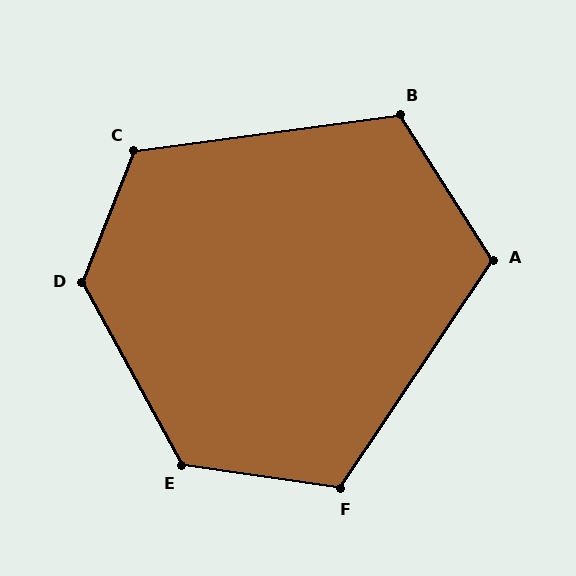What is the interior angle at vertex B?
Approximately 115 degrees (obtuse).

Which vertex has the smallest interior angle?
A, at approximately 114 degrees.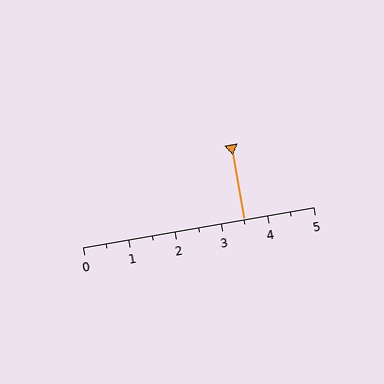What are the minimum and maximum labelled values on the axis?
The axis runs from 0 to 5.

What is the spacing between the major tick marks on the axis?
The major ticks are spaced 1 apart.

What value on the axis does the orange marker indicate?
The marker indicates approximately 3.5.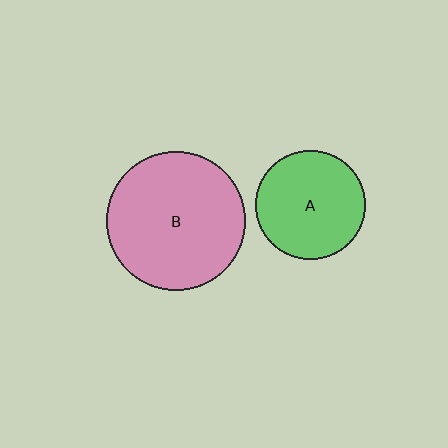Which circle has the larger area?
Circle B (pink).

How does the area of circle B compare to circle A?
Approximately 1.6 times.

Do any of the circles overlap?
No, none of the circles overlap.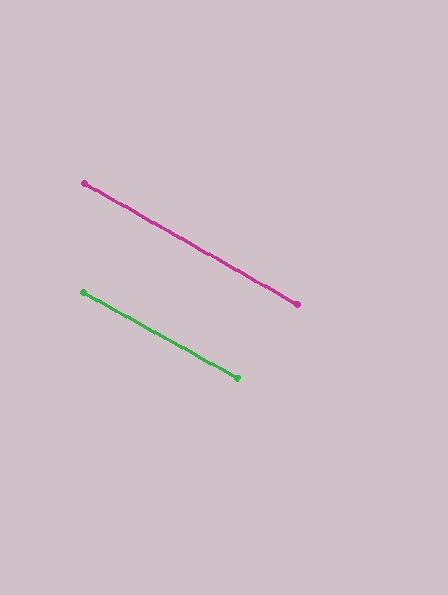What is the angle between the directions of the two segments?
Approximately 1 degree.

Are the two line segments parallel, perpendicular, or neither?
Parallel — their directions differ by only 0.7°.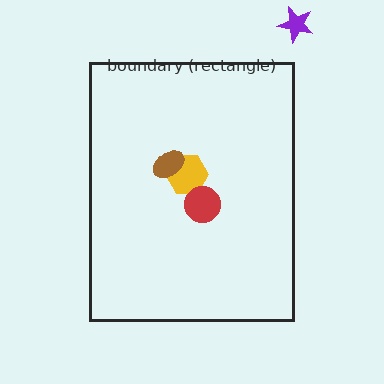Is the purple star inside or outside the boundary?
Outside.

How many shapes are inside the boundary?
3 inside, 1 outside.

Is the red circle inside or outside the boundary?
Inside.